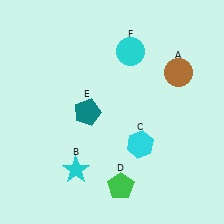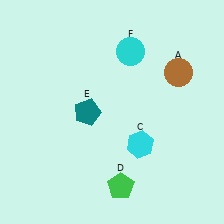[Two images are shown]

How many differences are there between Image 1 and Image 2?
There is 1 difference between the two images.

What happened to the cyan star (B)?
The cyan star (B) was removed in Image 2. It was in the bottom-left area of Image 1.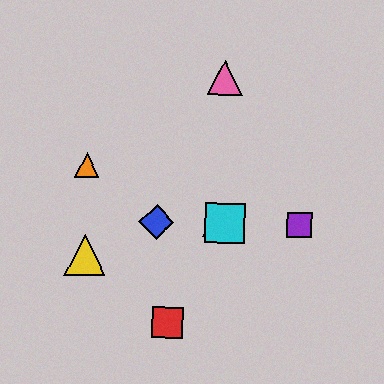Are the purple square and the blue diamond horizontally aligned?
Yes, both are at y≈225.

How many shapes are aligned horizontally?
4 shapes (the blue diamond, the green triangle, the purple square, the cyan square) are aligned horizontally.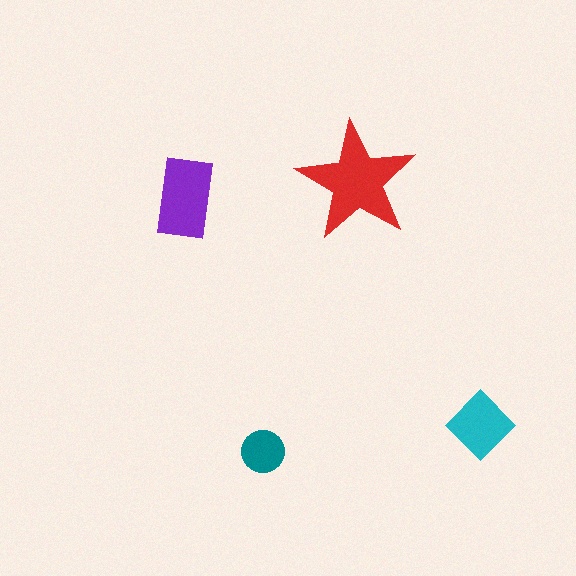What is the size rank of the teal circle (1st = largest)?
4th.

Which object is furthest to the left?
The purple rectangle is leftmost.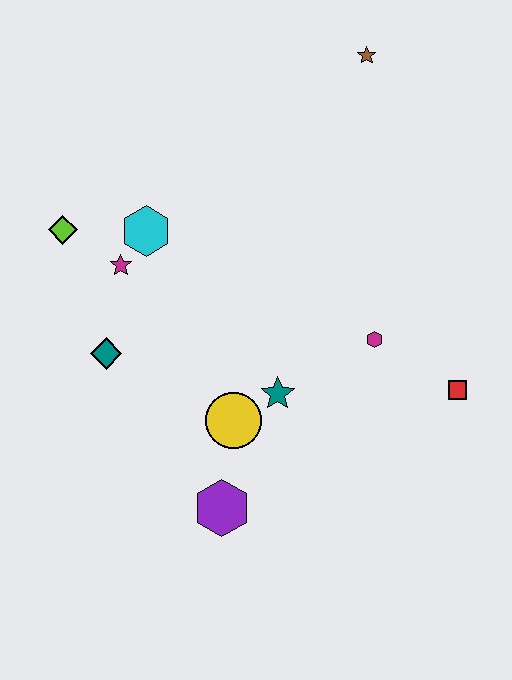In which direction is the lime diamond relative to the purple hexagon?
The lime diamond is above the purple hexagon.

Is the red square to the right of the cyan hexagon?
Yes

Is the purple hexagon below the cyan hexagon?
Yes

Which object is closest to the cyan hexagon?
The magenta star is closest to the cyan hexagon.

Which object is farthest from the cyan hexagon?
The red square is farthest from the cyan hexagon.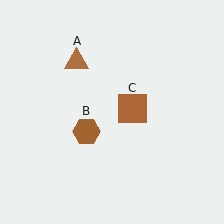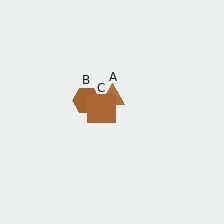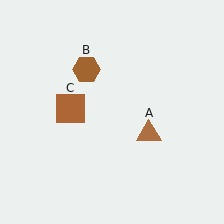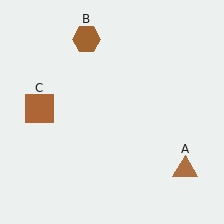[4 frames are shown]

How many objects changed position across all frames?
3 objects changed position: brown triangle (object A), brown hexagon (object B), brown square (object C).